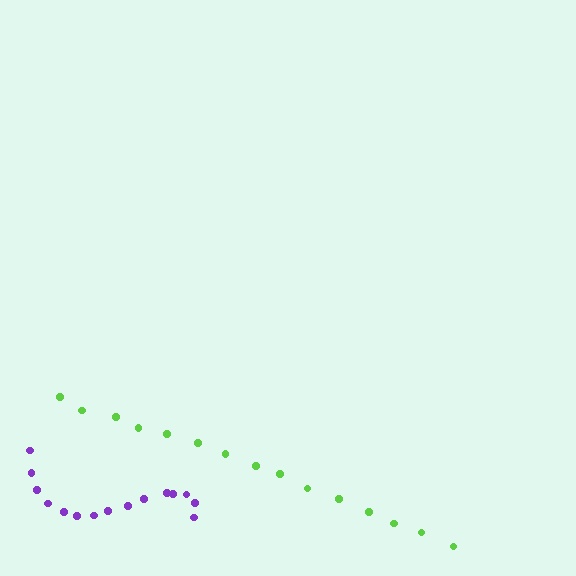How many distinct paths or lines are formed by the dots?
There are 2 distinct paths.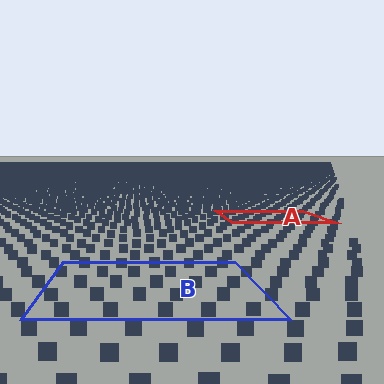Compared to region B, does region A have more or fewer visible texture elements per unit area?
Region A has more texture elements per unit area — they are packed more densely because it is farther away.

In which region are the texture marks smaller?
The texture marks are smaller in region A, because it is farther away.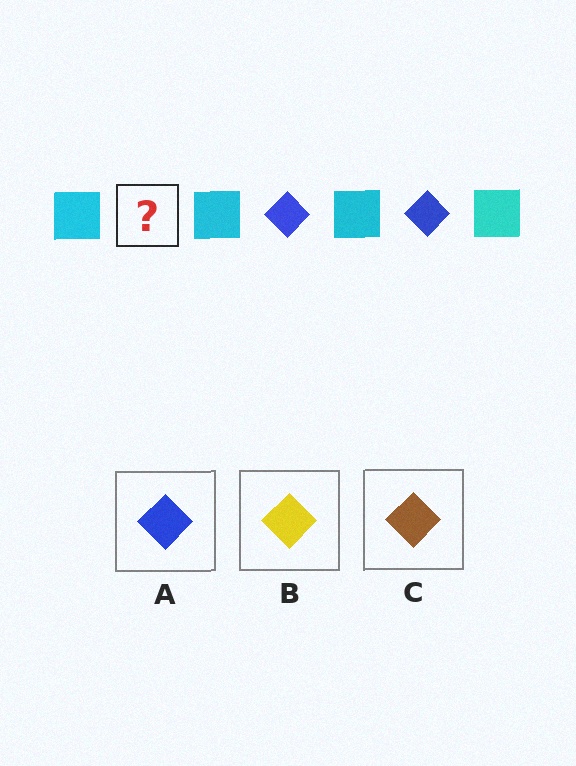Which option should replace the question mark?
Option A.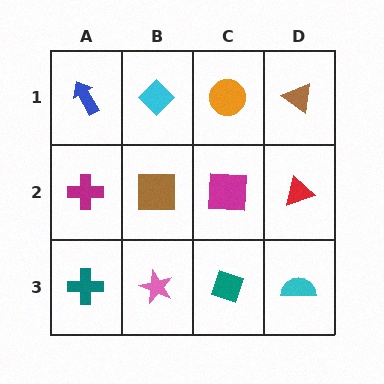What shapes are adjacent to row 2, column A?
A blue arrow (row 1, column A), a teal cross (row 3, column A), a brown square (row 2, column B).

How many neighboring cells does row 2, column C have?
4.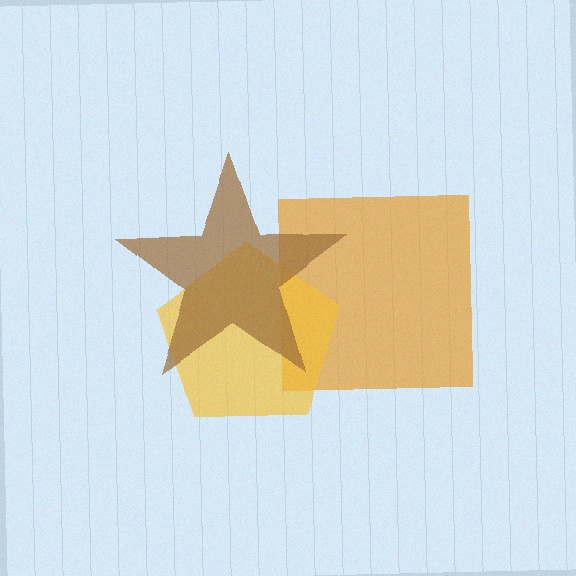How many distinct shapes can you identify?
There are 3 distinct shapes: an orange square, a yellow pentagon, a brown star.